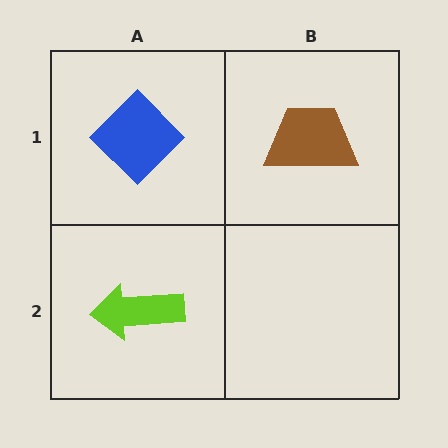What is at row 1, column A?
A blue diamond.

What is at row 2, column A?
A lime arrow.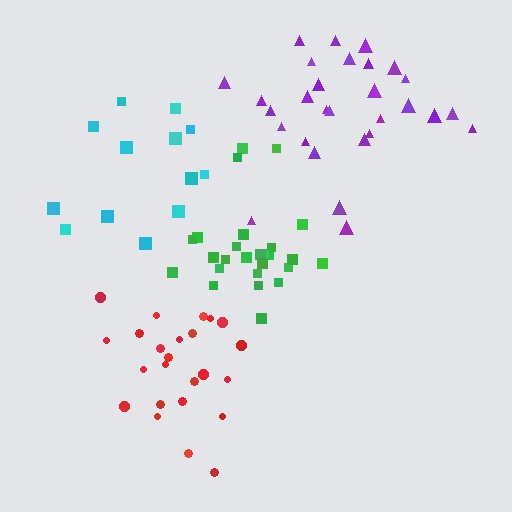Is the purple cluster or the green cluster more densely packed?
Green.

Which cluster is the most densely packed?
Red.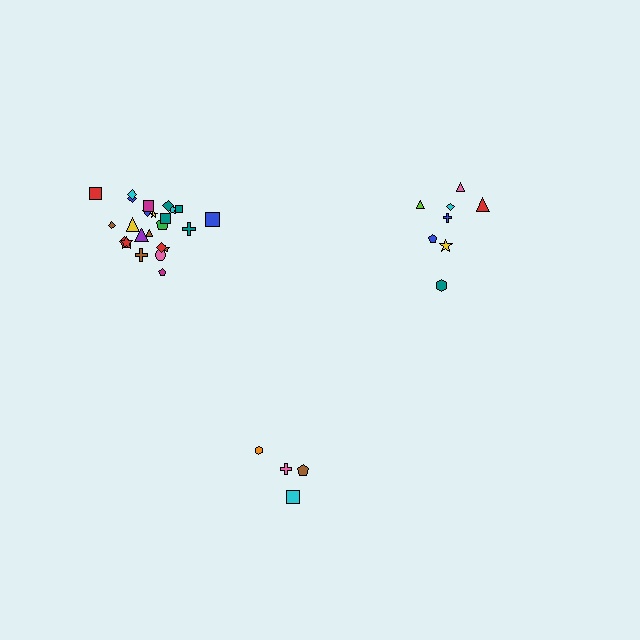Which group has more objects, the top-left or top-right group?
The top-left group.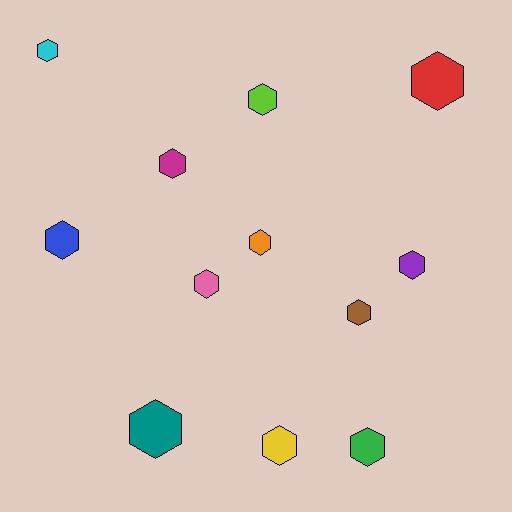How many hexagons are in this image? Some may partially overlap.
There are 12 hexagons.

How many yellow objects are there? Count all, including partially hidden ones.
There is 1 yellow object.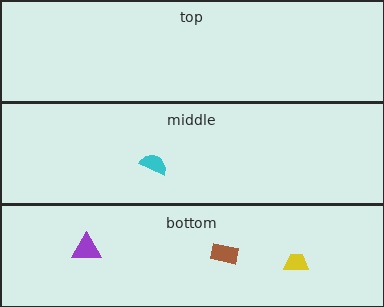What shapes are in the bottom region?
The purple triangle, the yellow trapezoid, the brown rectangle.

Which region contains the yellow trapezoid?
The bottom region.